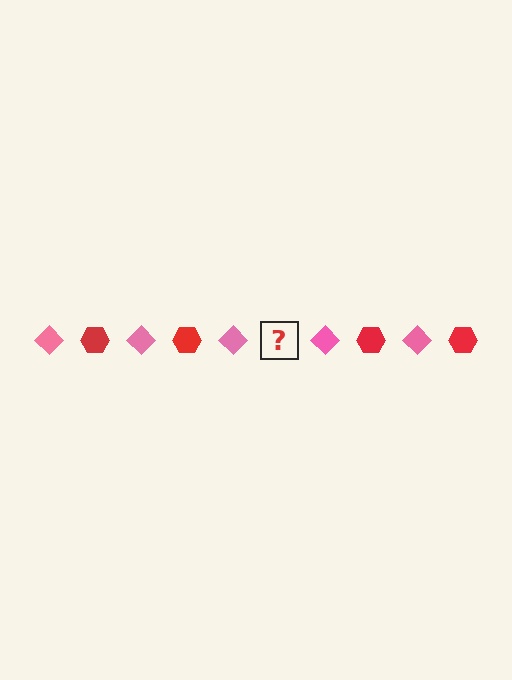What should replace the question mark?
The question mark should be replaced with a red hexagon.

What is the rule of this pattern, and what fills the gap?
The rule is that the pattern alternates between pink diamond and red hexagon. The gap should be filled with a red hexagon.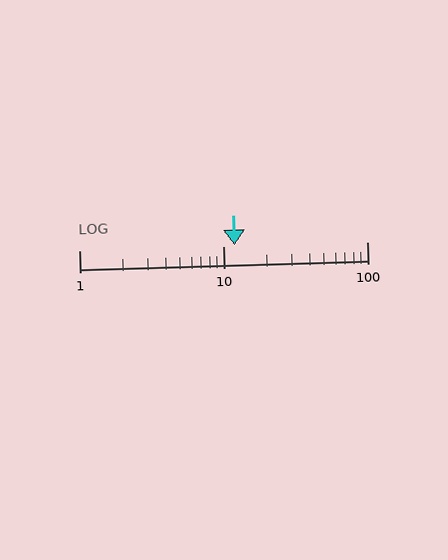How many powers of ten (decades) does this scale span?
The scale spans 2 decades, from 1 to 100.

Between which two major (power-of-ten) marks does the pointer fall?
The pointer is between 10 and 100.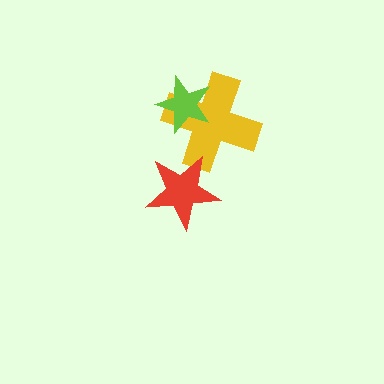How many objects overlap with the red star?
1 object overlaps with the red star.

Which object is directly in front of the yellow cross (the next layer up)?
The lime star is directly in front of the yellow cross.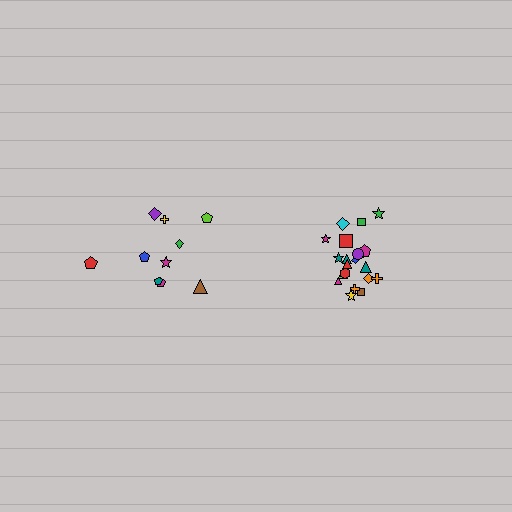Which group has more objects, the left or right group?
The right group.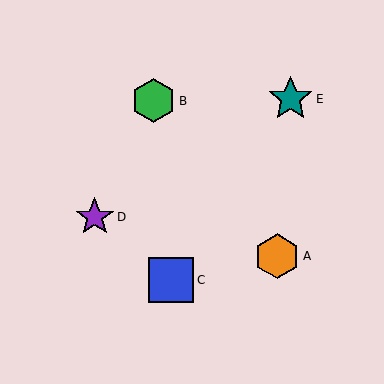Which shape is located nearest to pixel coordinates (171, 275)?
The blue square (labeled C) at (171, 280) is nearest to that location.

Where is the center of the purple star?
The center of the purple star is at (95, 217).